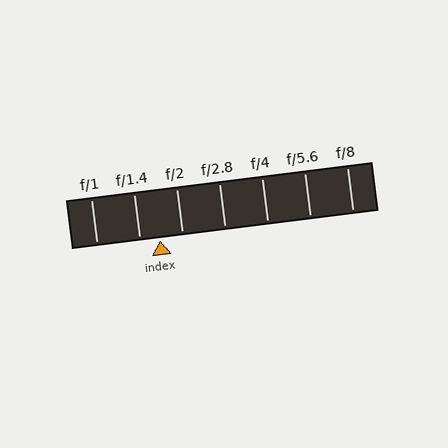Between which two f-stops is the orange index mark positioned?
The index mark is between f/1.4 and f/2.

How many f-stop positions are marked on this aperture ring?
There are 7 f-stop positions marked.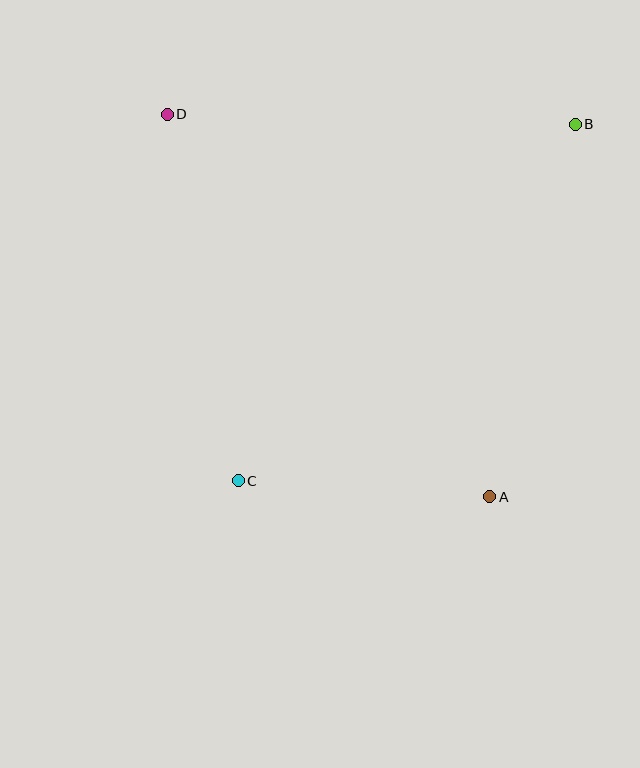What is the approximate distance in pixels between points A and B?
The distance between A and B is approximately 382 pixels.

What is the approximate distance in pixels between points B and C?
The distance between B and C is approximately 491 pixels.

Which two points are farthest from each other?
Points A and D are farthest from each other.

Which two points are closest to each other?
Points A and C are closest to each other.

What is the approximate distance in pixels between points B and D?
The distance between B and D is approximately 408 pixels.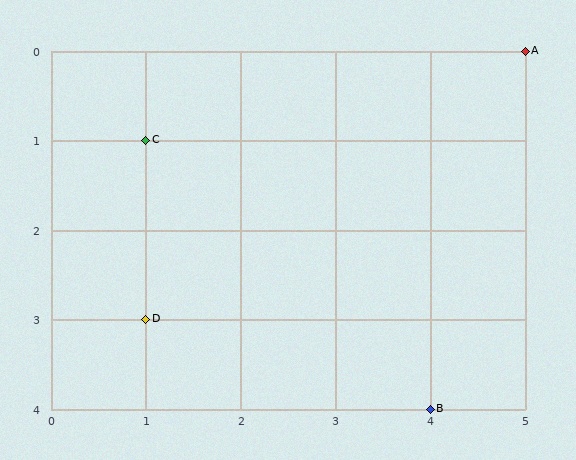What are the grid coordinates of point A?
Point A is at grid coordinates (5, 0).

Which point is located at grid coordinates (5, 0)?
Point A is at (5, 0).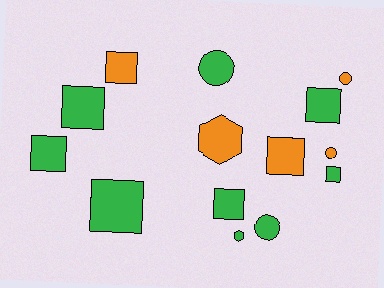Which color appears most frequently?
Green, with 9 objects.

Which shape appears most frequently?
Square, with 8 objects.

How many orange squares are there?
There are 2 orange squares.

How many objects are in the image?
There are 14 objects.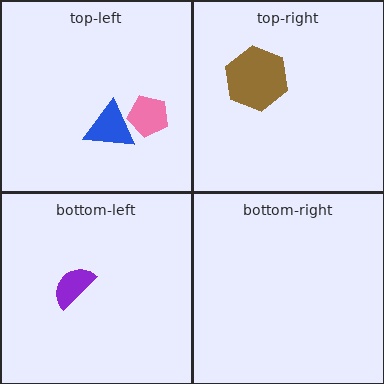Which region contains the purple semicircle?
The bottom-left region.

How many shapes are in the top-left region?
2.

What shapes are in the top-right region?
The brown hexagon.